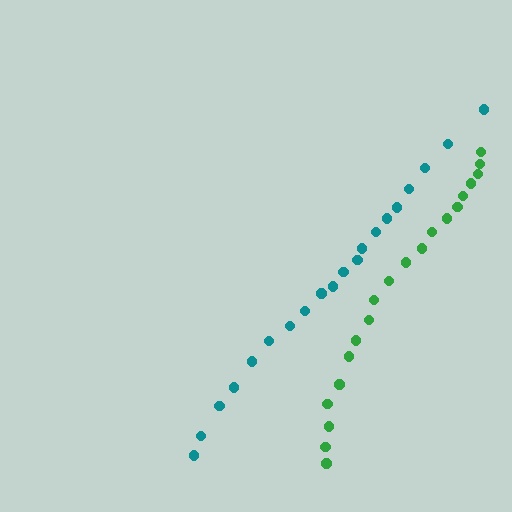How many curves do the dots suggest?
There are 2 distinct paths.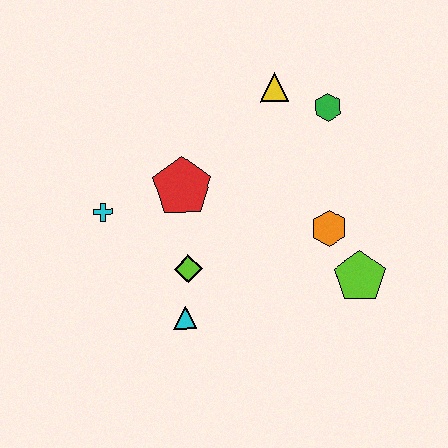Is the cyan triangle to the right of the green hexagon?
No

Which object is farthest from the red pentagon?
The lime pentagon is farthest from the red pentagon.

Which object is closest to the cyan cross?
The red pentagon is closest to the cyan cross.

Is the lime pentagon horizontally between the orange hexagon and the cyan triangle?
No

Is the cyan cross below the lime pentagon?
No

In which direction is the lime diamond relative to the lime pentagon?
The lime diamond is to the left of the lime pentagon.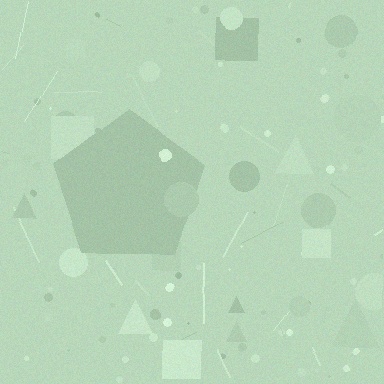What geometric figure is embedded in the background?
A pentagon is embedded in the background.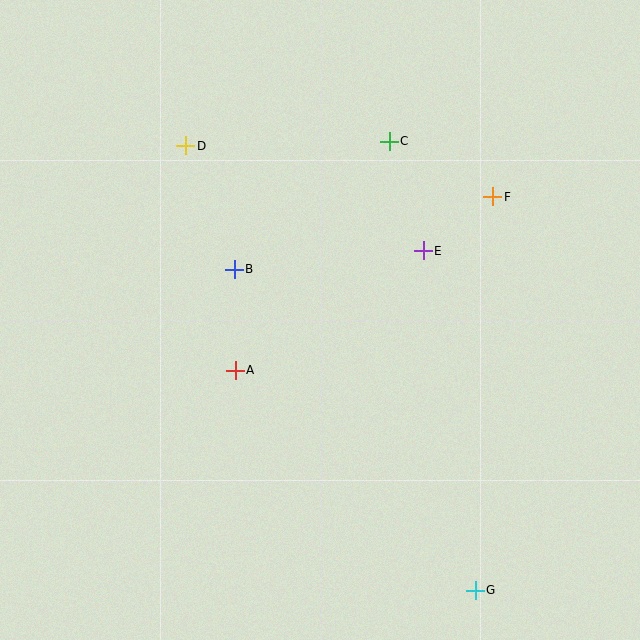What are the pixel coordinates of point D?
Point D is at (186, 146).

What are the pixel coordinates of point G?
Point G is at (475, 590).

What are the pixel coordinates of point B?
Point B is at (234, 269).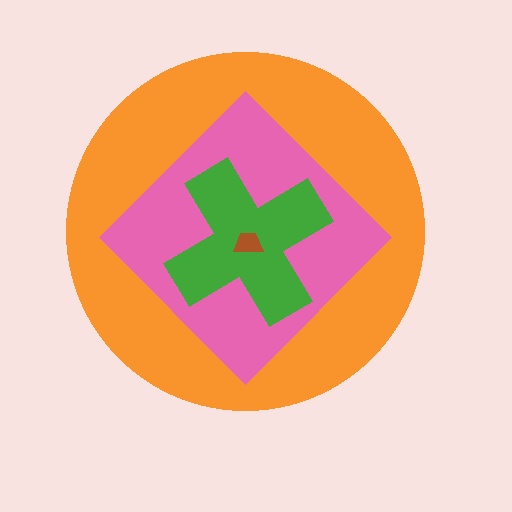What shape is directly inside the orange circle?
The pink diamond.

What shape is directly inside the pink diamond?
The green cross.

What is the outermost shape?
The orange circle.